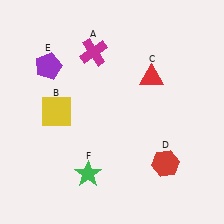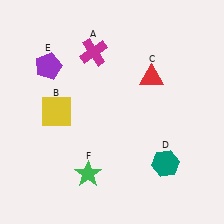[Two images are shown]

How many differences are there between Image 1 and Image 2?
There is 1 difference between the two images.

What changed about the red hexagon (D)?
In Image 1, D is red. In Image 2, it changed to teal.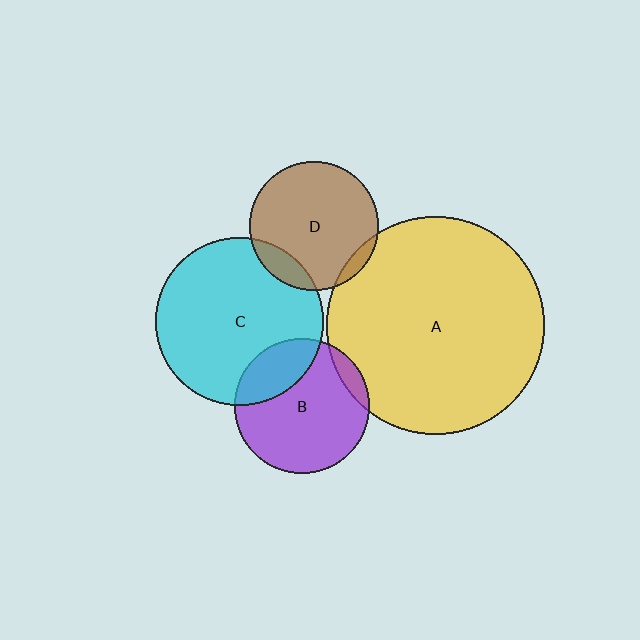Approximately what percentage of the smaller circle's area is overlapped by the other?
Approximately 10%.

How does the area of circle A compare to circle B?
Approximately 2.6 times.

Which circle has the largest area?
Circle A (yellow).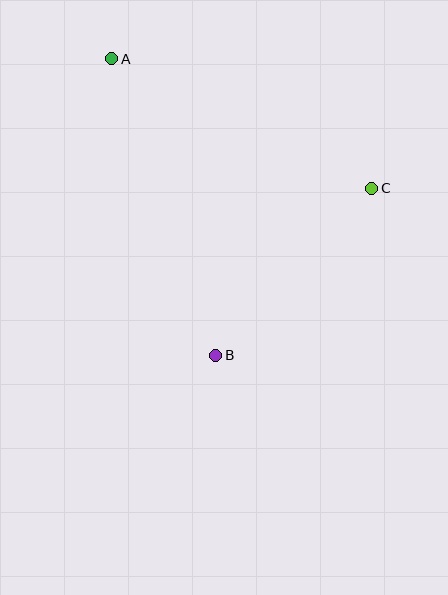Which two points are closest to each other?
Points B and C are closest to each other.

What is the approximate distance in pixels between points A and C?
The distance between A and C is approximately 291 pixels.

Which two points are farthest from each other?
Points A and B are farthest from each other.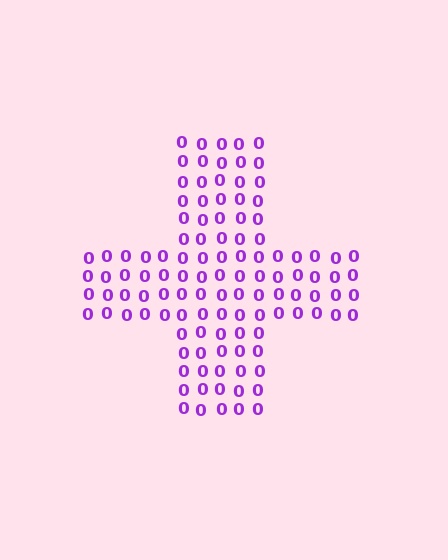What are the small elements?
The small elements are digit 0's.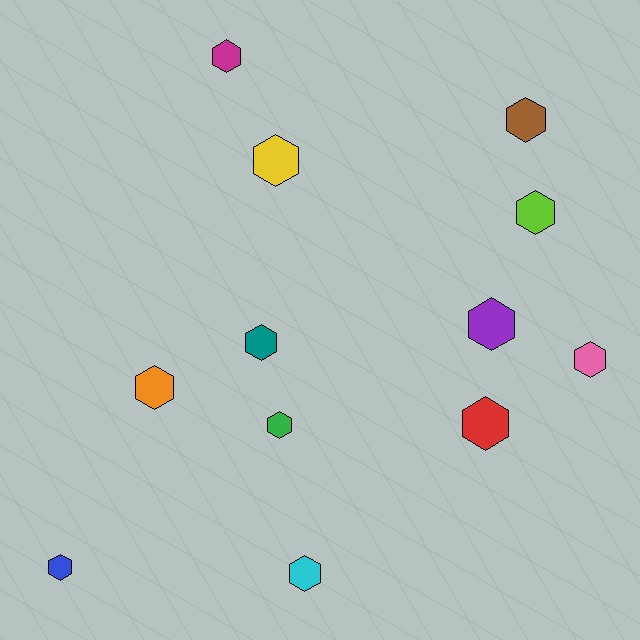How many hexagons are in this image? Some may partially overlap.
There are 12 hexagons.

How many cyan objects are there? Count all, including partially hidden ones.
There is 1 cyan object.